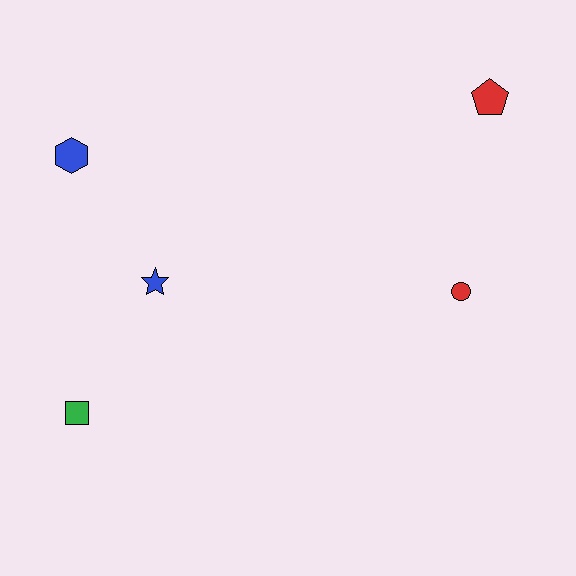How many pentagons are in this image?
There is 1 pentagon.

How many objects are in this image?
There are 5 objects.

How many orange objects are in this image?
There are no orange objects.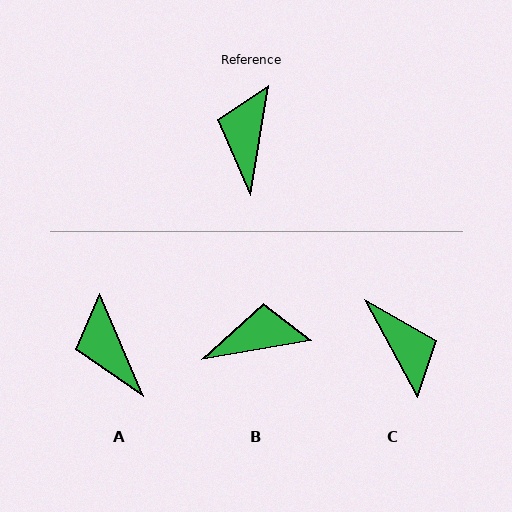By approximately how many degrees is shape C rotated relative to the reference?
Approximately 143 degrees clockwise.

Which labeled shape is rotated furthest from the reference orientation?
C, about 143 degrees away.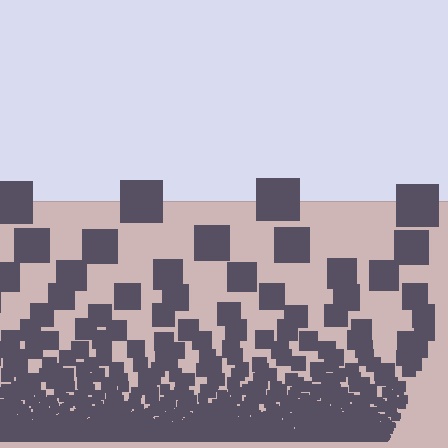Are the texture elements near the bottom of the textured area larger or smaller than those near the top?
Smaller. The gradient is inverted — elements near the bottom are smaller and denser.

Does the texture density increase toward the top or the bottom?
Density increases toward the bottom.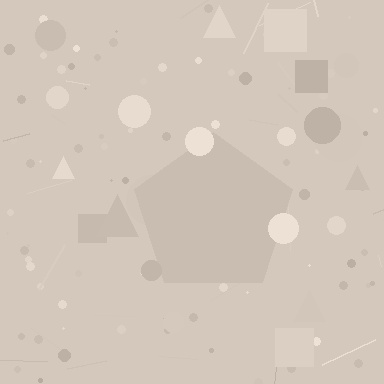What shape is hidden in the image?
A pentagon is hidden in the image.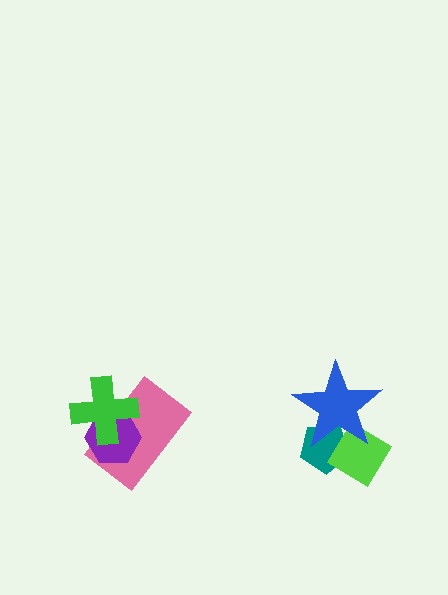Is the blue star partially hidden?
No, no other shape covers it.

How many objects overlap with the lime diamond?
2 objects overlap with the lime diamond.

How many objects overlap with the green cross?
2 objects overlap with the green cross.